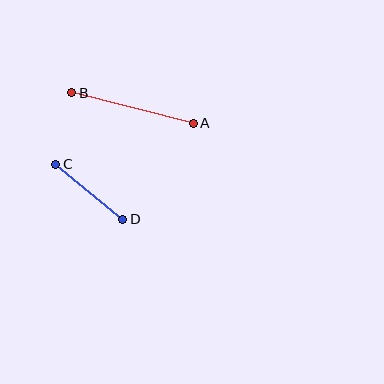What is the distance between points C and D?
The distance is approximately 87 pixels.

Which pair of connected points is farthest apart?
Points A and B are farthest apart.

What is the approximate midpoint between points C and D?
The midpoint is at approximately (89, 192) pixels.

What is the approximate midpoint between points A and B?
The midpoint is at approximately (132, 108) pixels.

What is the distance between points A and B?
The distance is approximately 125 pixels.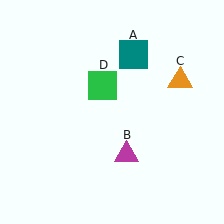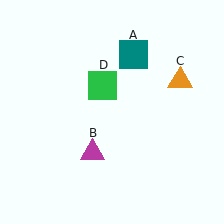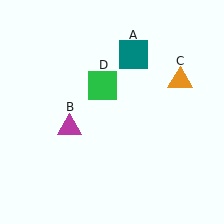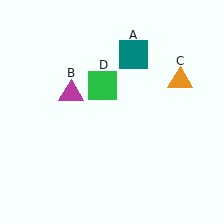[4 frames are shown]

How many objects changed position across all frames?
1 object changed position: magenta triangle (object B).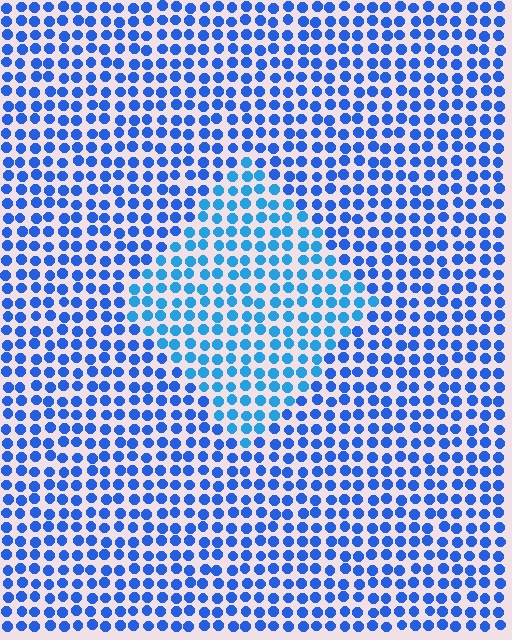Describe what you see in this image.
The image is filled with small blue elements in a uniform arrangement. A diamond-shaped region is visible where the elements are tinted to a slightly different hue, forming a subtle color boundary.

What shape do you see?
I see a diamond.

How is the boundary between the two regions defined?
The boundary is defined purely by a slight shift in hue (about 21 degrees). Spacing, size, and orientation are identical on both sides.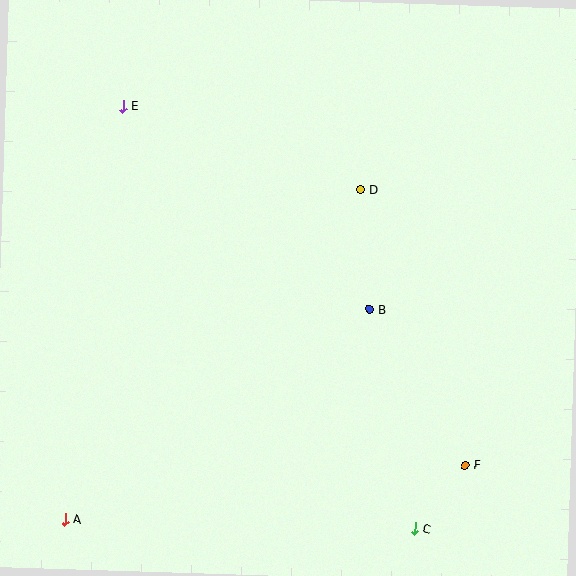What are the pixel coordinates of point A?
Point A is at (65, 519).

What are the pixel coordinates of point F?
Point F is at (465, 465).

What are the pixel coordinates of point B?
Point B is at (370, 309).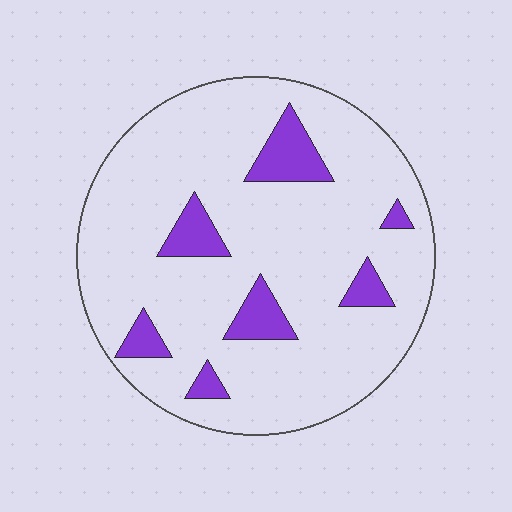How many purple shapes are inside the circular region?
7.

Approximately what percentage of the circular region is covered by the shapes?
Approximately 15%.